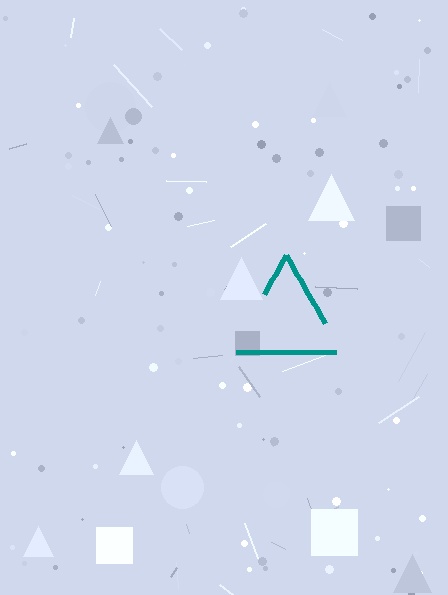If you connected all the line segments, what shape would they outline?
They would outline a triangle.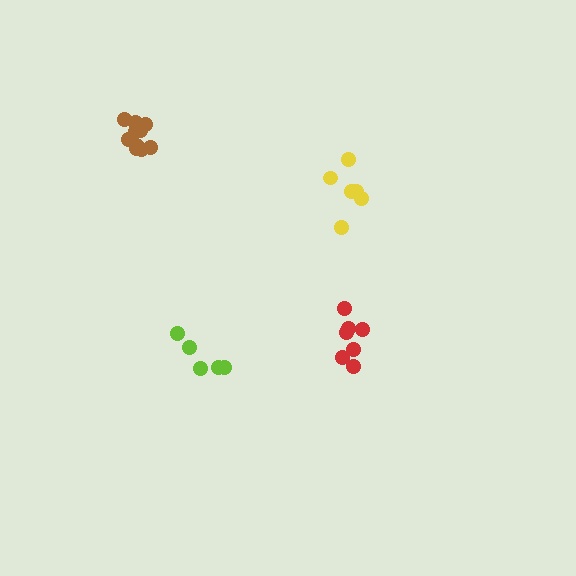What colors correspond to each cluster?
The clusters are colored: brown, yellow, red, lime.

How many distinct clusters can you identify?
There are 4 distinct clusters.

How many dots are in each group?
Group 1: 11 dots, Group 2: 6 dots, Group 3: 7 dots, Group 4: 5 dots (29 total).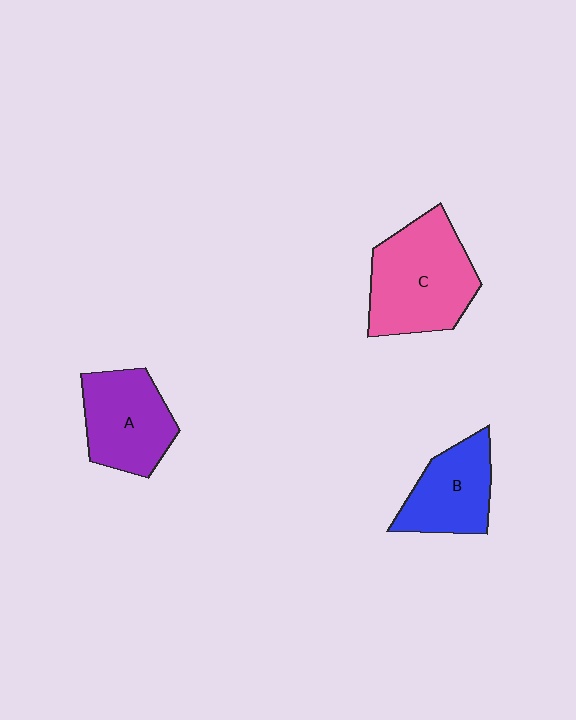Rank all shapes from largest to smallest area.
From largest to smallest: C (pink), A (purple), B (blue).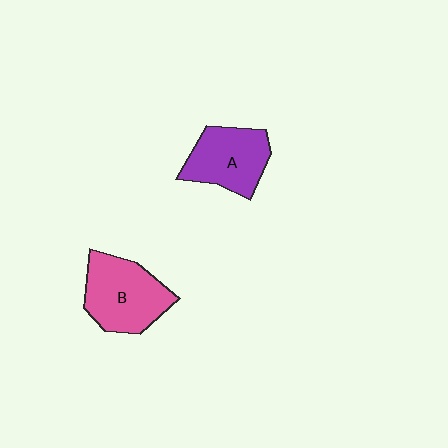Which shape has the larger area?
Shape B (pink).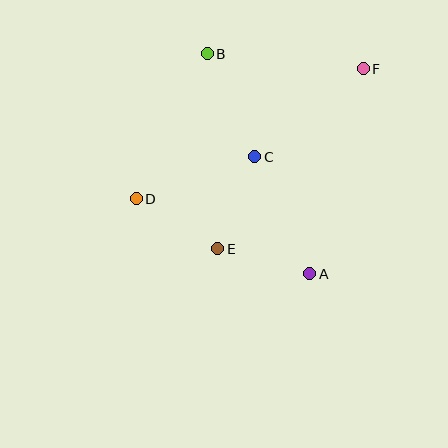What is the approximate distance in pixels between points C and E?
The distance between C and E is approximately 99 pixels.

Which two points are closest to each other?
Points A and E are closest to each other.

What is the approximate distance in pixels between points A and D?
The distance between A and D is approximately 189 pixels.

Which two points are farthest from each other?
Points D and F are farthest from each other.